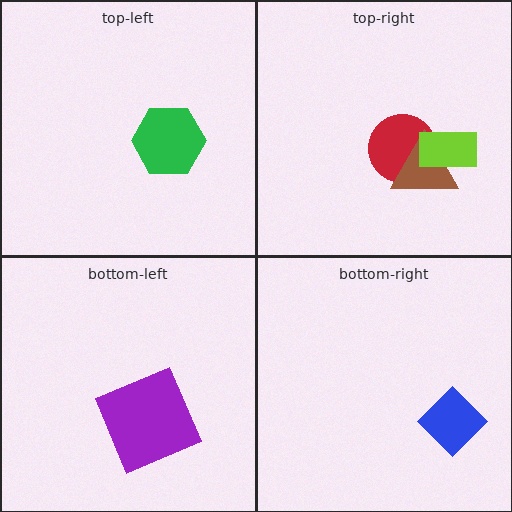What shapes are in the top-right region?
The red circle, the brown triangle, the lime rectangle.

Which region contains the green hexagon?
The top-left region.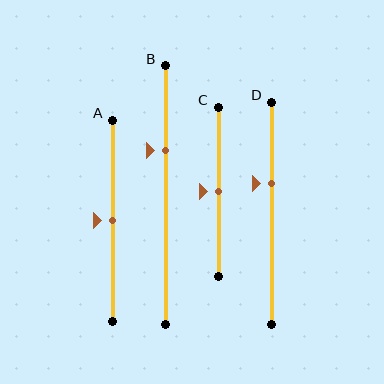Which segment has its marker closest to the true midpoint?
Segment A has its marker closest to the true midpoint.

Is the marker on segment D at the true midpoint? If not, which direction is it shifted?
No, the marker on segment D is shifted upward by about 14% of the segment length.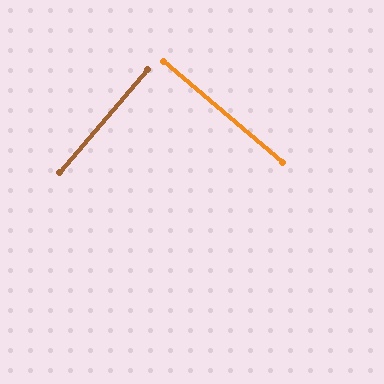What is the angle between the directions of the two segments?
Approximately 90 degrees.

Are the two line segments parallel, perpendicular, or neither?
Perpendicular — they meet at approximately 90°.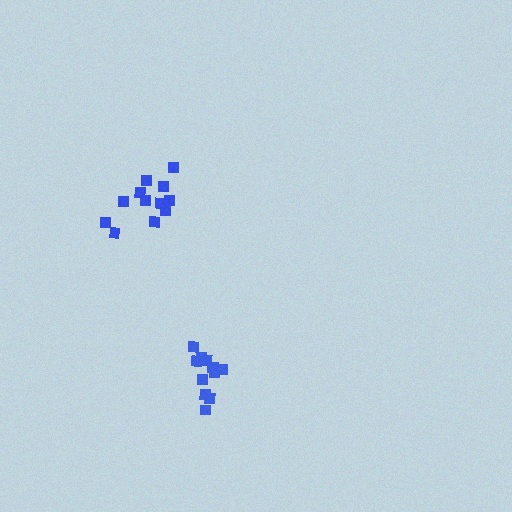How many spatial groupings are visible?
There are 2 spatial groupings.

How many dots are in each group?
Group 1: 12 dots, Group 2: 12 dots (24 total).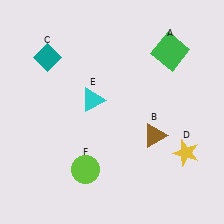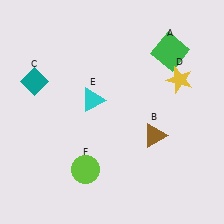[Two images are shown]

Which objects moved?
The objects that moved are: the teal diamond (C), the yellow star (D).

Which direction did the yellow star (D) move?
The yellow star (D) moved up.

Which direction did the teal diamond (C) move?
The teal diamond (C) moved down.